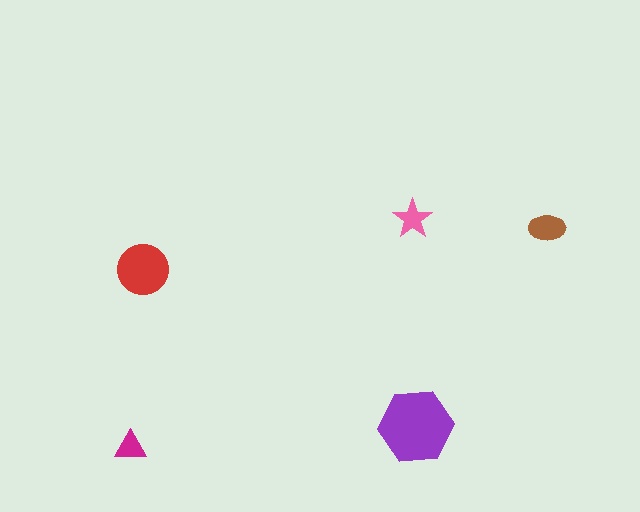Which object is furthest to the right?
The brown ellipse is rightmost.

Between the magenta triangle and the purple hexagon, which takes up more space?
The purple hexagon.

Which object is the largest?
The purple hexagon.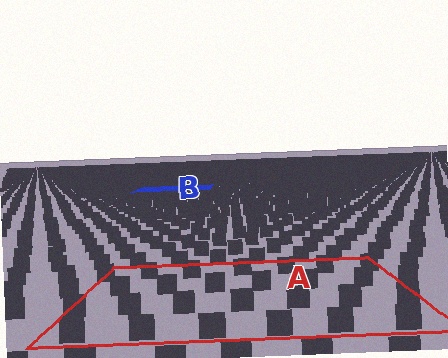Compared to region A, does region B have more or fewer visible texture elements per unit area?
Region B has more texture elements per unit area — they are packed more densely because it is farther away.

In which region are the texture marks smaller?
The texture marks are smaller in region B, because it is farther away.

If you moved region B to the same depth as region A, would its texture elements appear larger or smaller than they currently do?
They would appear larger. At a closer depth, the same texture elements are projected at a bigger on-screen size.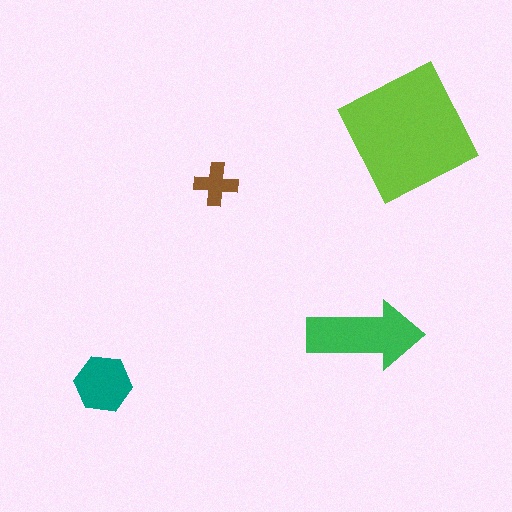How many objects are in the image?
There are 4 objects in the image.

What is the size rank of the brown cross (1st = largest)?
4th.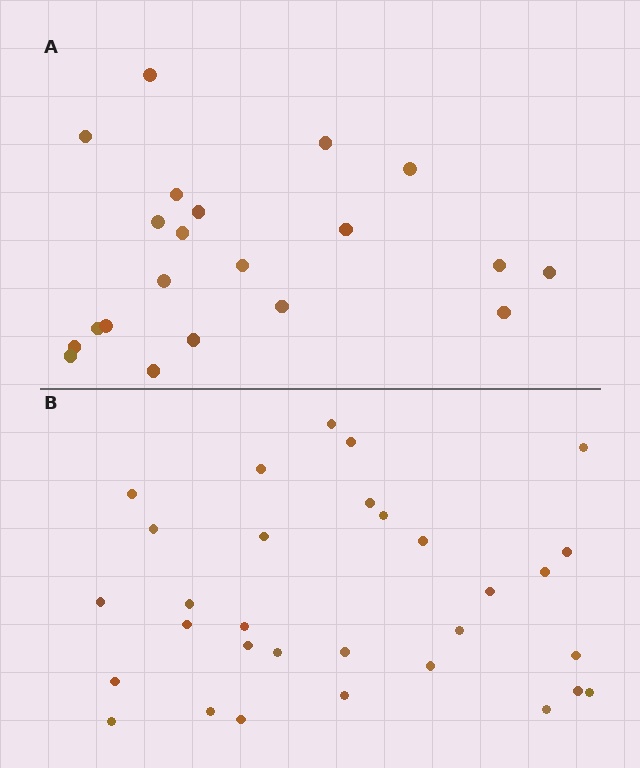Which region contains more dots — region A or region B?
Region B (the bottom region) has more dots.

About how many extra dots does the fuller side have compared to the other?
Region B has roughly 10 or so more dots than region A.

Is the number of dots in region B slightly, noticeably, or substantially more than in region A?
Region B has substantially more. The ratio is roughly 1.5 to 1.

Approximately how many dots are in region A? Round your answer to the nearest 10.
About 20 dots. (The exact count is 21, which rounds to 20.)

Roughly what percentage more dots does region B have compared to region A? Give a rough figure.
About 50% more.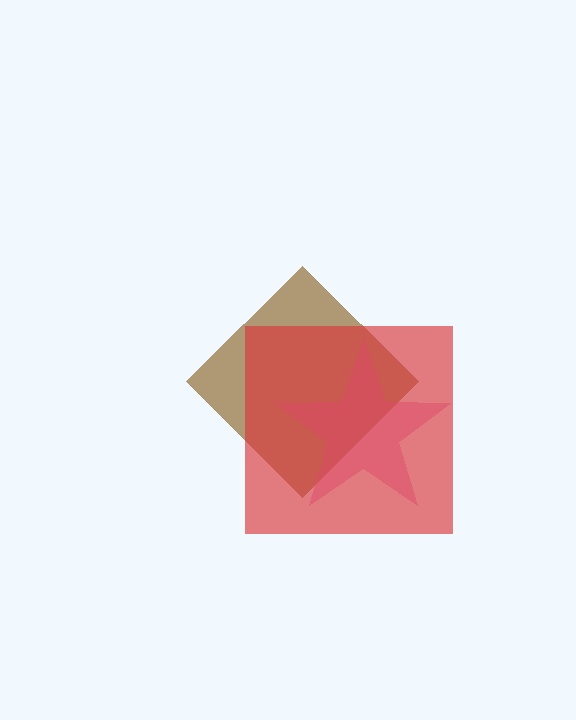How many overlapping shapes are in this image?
There are 3 overlapping shapes in the image.